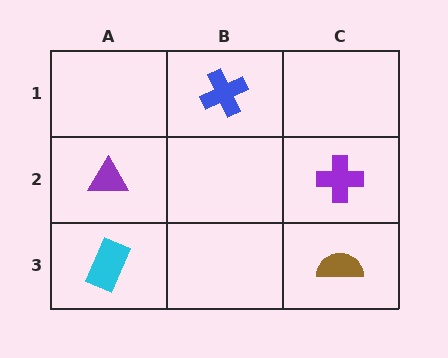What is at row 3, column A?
A cyan rectangle.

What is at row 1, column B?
A blue cross.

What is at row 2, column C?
A purple cross.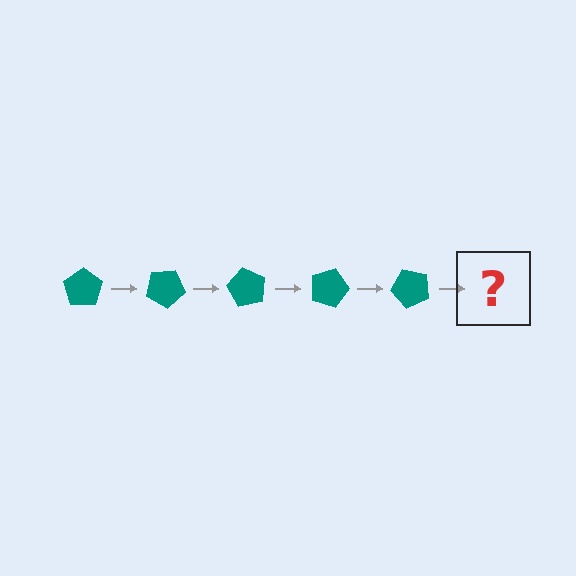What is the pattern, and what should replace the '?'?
The pattern is that the pentagon rotates 30 degrees each step. The '?' should be a teal pentagon rotated 150 degrees.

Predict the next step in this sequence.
The next step is a teal pentagon rotated 150 degrees.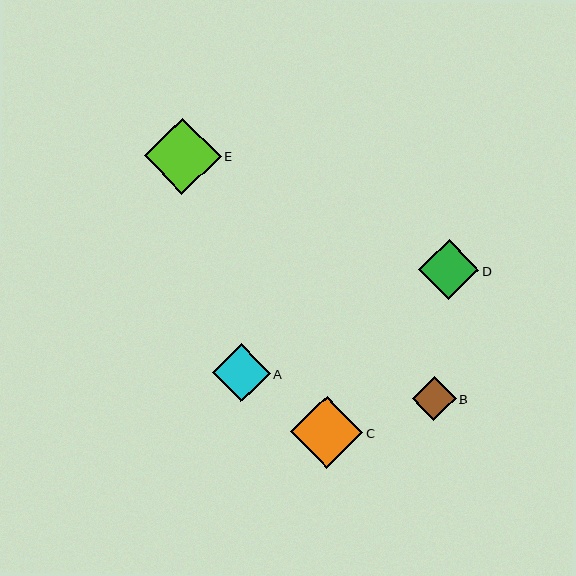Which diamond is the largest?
Diamond E is the largest with a size of approximately 77 pixels.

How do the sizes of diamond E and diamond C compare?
Diamond E and diamond C are approximately the same size.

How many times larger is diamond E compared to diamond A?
Diamond E is approximately 1.3 times the size of diamond A.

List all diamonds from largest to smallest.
From largest to smallest: E, C, D, A, B.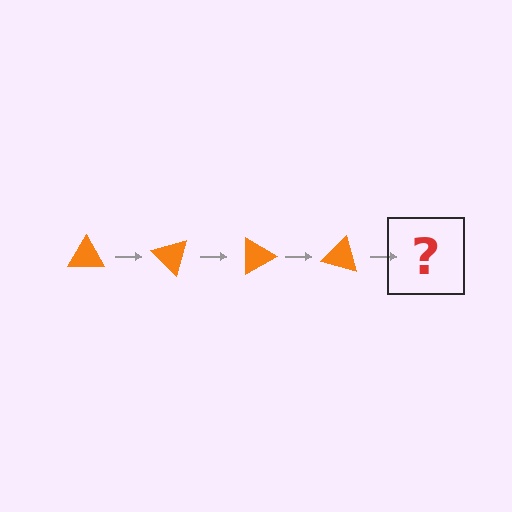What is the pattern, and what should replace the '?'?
The pattern is that the triangle rotates 45 degrees each step. The '?' should be an orange triangle rotated 180 degrees.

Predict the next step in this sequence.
The next step is an orange triangle rotated 180 degrees.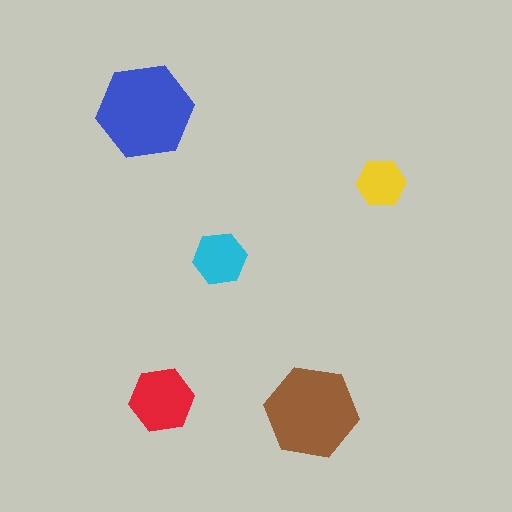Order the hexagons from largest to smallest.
the blue one, the brown one, the red one, the cyan one, the yellow one.